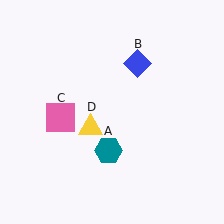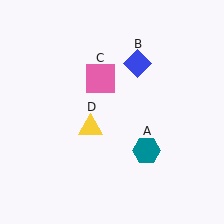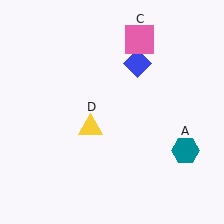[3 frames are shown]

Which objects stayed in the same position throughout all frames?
Blue diamond (object B) and yellow triangle (object D) remained stationary.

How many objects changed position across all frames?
2 objects changed position: teal hexagon (object A), pink square (object C).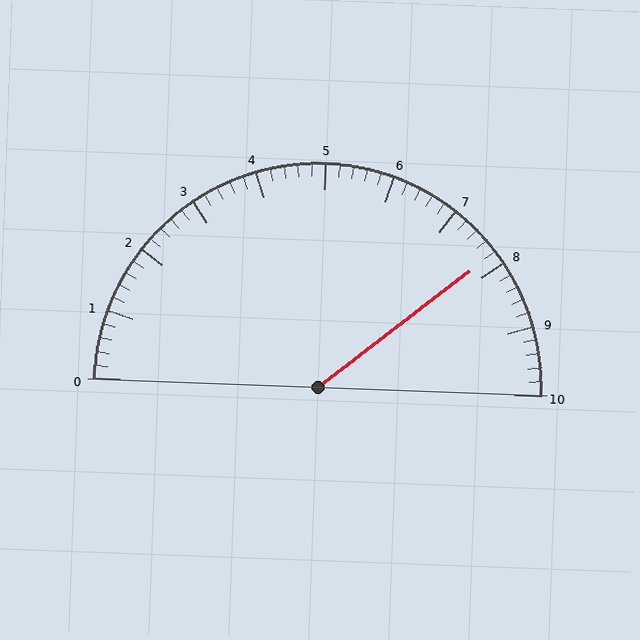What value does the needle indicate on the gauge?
The needle indicates approximately 7.8.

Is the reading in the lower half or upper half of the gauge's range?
The reading is in the upper half of the range (0 to 10).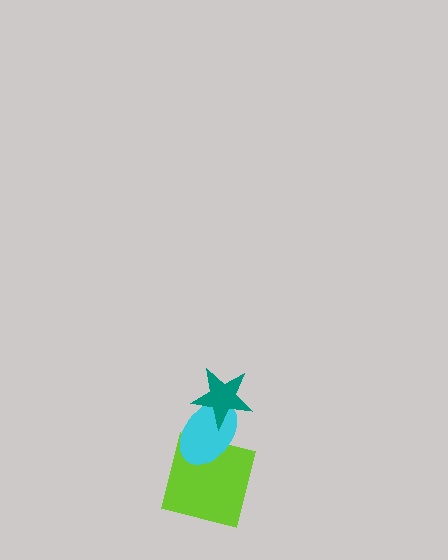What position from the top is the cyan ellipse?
The cyan ellipse is 2nd from the top.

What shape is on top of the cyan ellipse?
The teal star is on top of the cyan ellipse.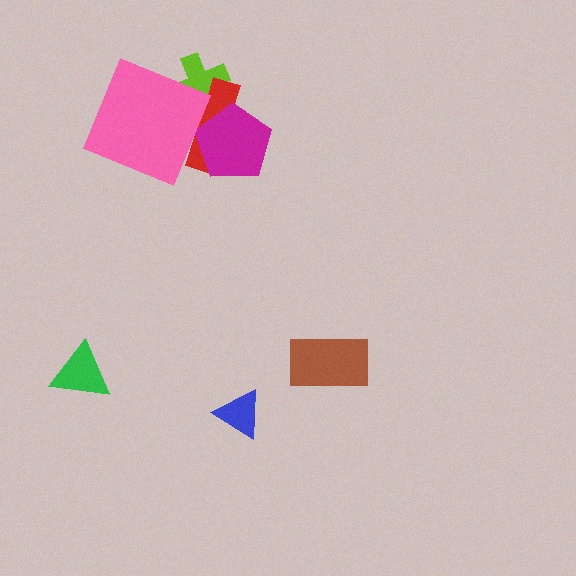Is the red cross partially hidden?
Yes, it is partially covered by another shape.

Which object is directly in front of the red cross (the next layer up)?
The magenta pentagon is directly in front of the red cross.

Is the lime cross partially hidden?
Yes, it is partially covered by another shape.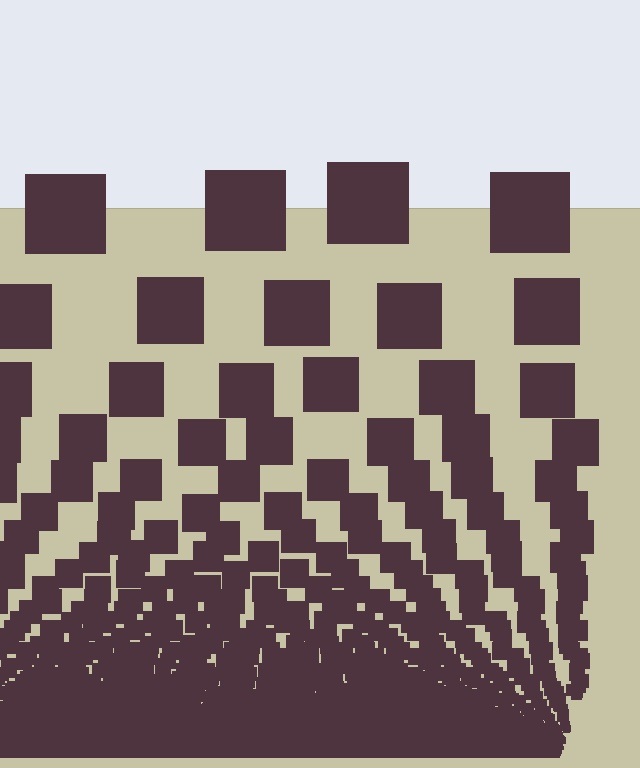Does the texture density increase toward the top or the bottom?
Density increases toward the bottom.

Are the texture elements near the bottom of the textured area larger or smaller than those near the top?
Smaller. The gradient is inverted — elements near the bottom are smaller and denser.